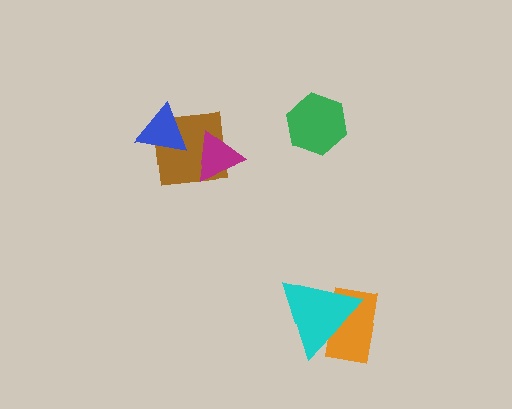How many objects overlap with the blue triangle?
1 object overlaps with the blue triangle.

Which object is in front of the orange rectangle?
The cyan triangle is in front of the orange rectangle.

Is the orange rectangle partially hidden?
Yes, it is partially covered by another shape.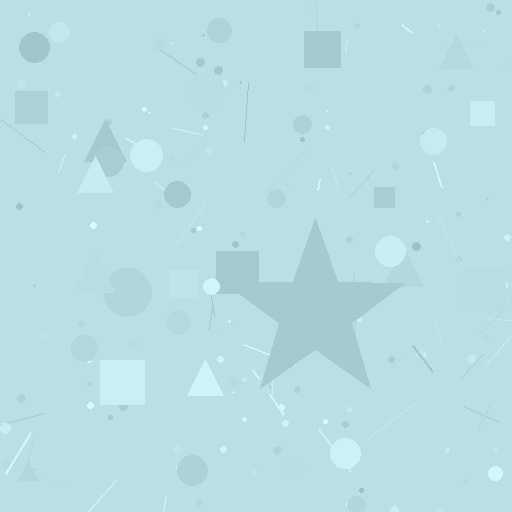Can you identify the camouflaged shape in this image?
The camouflaged shape is a star.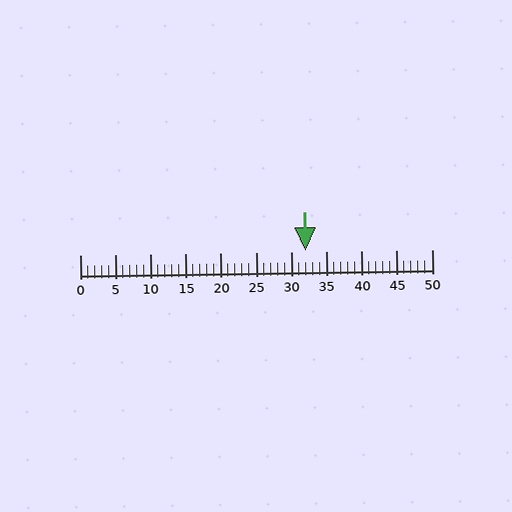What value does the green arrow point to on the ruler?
The green arrow points to approximately 32.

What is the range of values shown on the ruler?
The ruler shows values from 0 to 50.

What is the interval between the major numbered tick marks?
The major tick marks are spaced 5 units apart.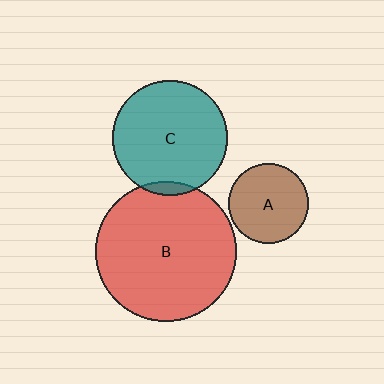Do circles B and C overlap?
Yes.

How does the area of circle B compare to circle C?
Approximately 1.5 times.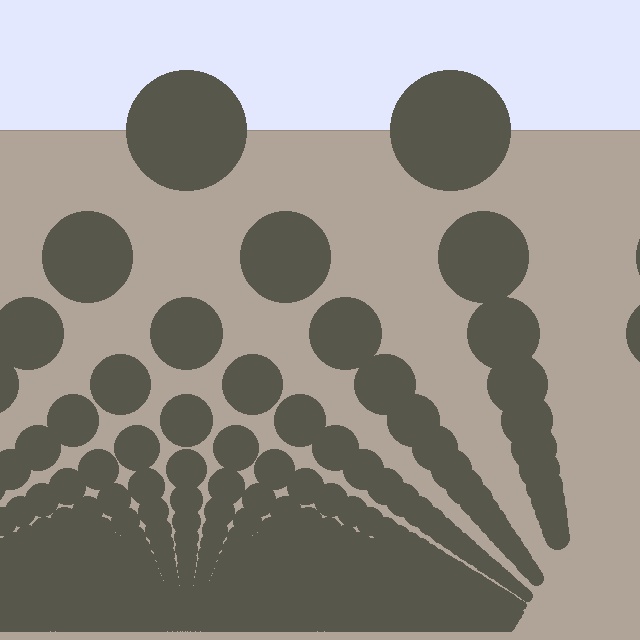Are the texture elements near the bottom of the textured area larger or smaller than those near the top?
Smaller. The gradient is inverted — elements near the bottom are smaller and denser.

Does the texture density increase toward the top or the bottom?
Density increases toward the bottom.